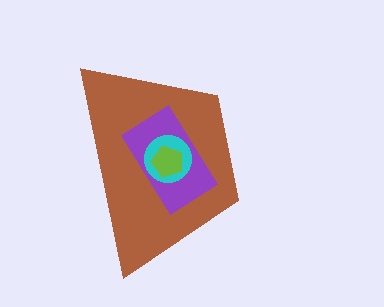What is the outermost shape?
The brown trapezoid.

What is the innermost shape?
The lime pentagon.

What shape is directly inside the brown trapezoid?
The purple rectangle.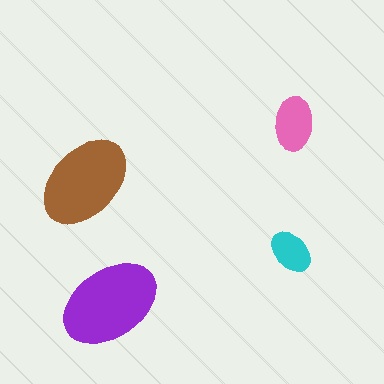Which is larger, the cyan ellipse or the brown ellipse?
The brown one.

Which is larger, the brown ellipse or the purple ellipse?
The purple one.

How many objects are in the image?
There are 4 objects in the image.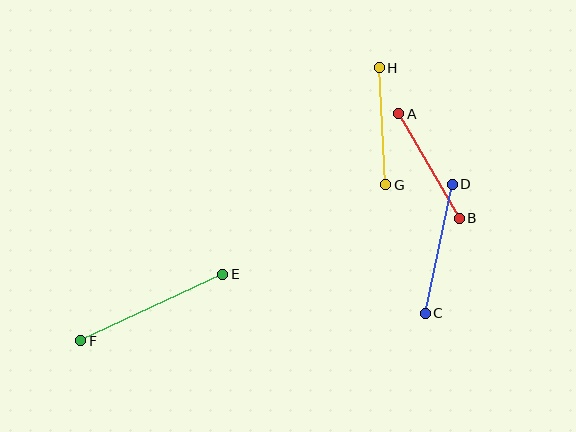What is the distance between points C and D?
The distance is approximately 132 pixels.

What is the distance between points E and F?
The distance is approximately 157 pixels.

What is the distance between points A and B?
The distance is approximately 121 pixels.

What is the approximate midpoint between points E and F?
The midpoint is at approximately (152, 308) pixels.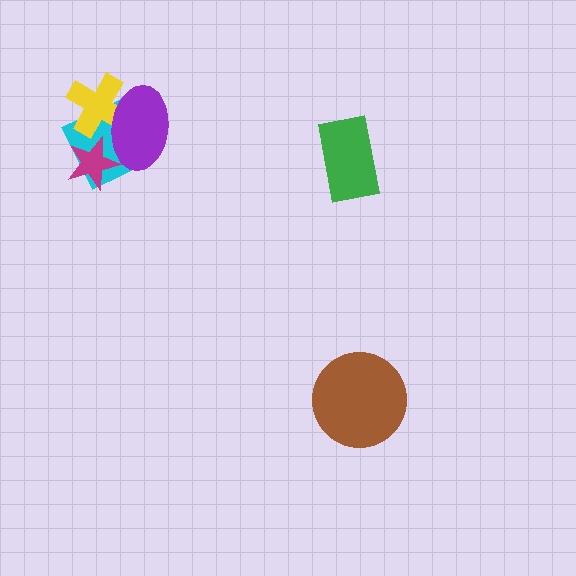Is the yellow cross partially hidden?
Yes, it is partially covered by another shape.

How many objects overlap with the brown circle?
0 objects overlap with the brown circle.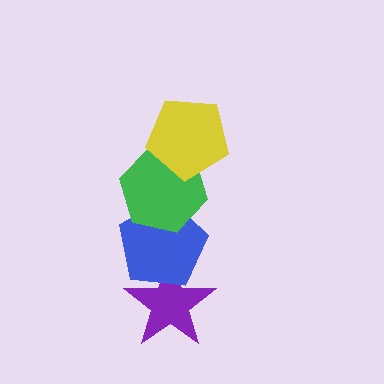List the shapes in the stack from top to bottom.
From top to bottom: the yellow pentagon, the green hexagon, the blue pentagon, the purple star.